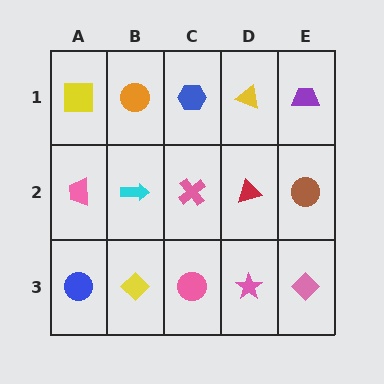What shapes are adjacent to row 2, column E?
A purple trapezoid (row 1, column E), a pink diamond (row 3, column E), a red triangle (row 2, column D).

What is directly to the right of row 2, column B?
A pink cross.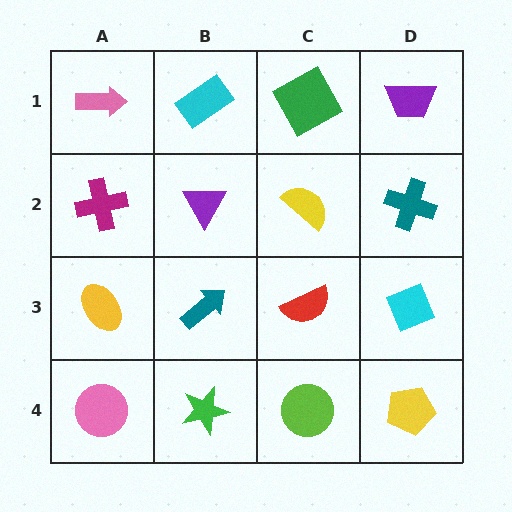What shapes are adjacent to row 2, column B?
A cyan rectangle (row 1, column B), a teal arrow (row 3, column B), a magenta cross (row 2, column A), a yellow semicircle (row 2, column C).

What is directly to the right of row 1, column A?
A cyan rectangle.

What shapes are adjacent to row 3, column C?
A yellow semicircle (row 2, column C), a lime circle (row 4, column C), a teal arrow (row 3, column B), a cyan diamond (row 3, column D).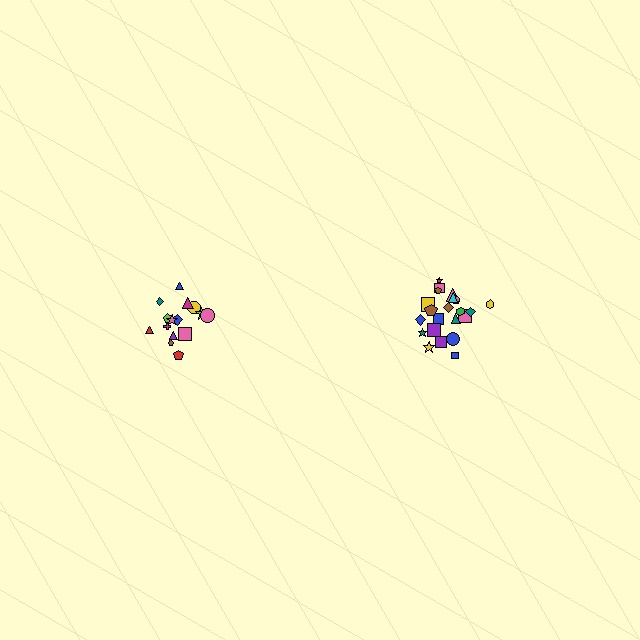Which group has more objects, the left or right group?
The right group.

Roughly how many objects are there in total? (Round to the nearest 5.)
Roughly 35 objects in total.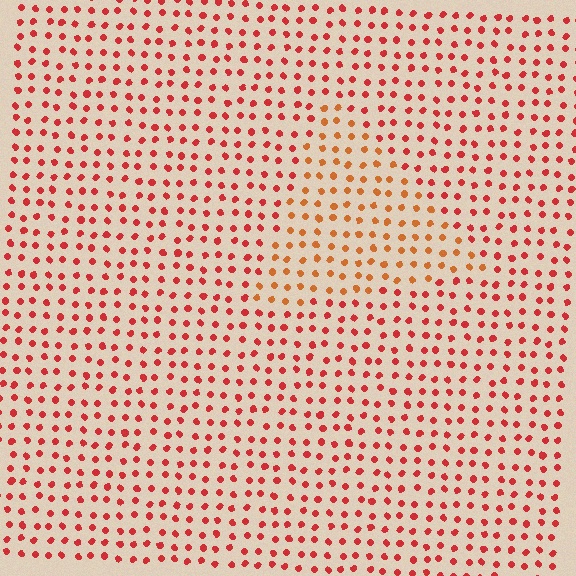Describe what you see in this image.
The image is filled with small red elements in a uniform arrangement. A triangle-shaped region is visible where the elements are tinted to a slightly different hue, forming a subtle color boundary.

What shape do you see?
I see a triangle.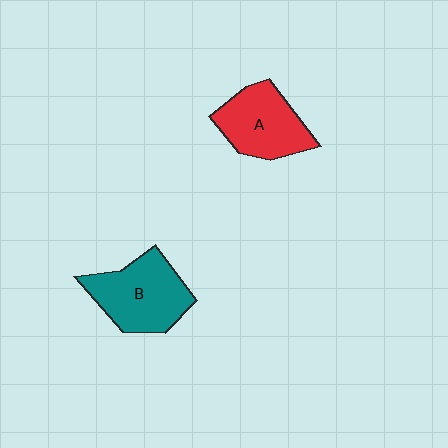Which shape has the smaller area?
Shape A (red).